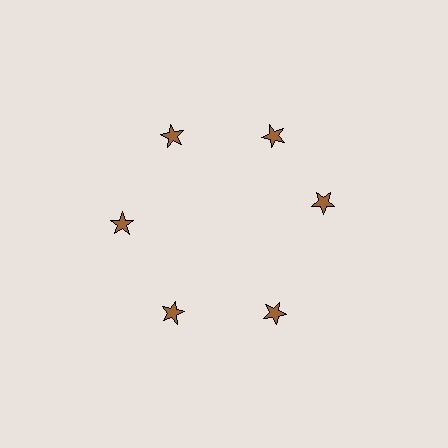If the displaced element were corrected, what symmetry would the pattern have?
It would have 6-fold rotational symmetry — the pattern would map onto itself every 60 degrees.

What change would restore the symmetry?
The symmetry would be restored by rotating it back into even spacing with its neighbors so that all 6 stars sit at equal angles and equal distance from the center.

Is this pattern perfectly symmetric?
No. The 6 brown stars are arranged in a ring, but one element near the 3 o'clock position is rotated out of alignment along the ring, breaking the 6-fold rotational symmetry.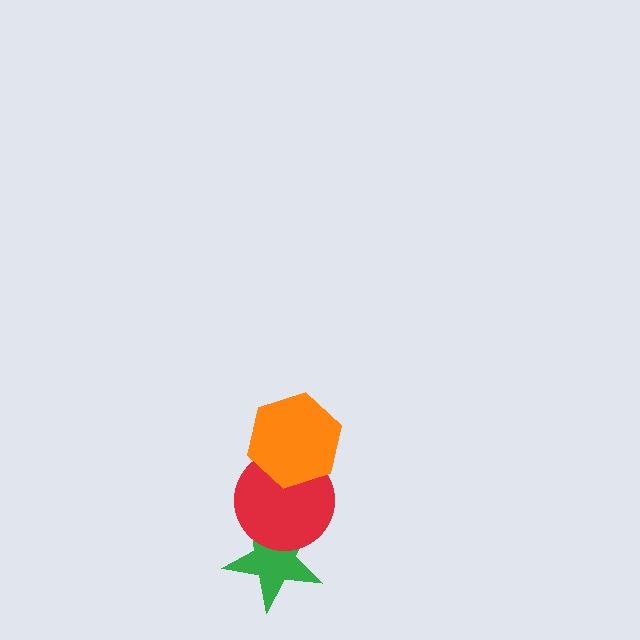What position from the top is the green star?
The green star is 3rd from the top.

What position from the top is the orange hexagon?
The orange hexagon is 1st from the top.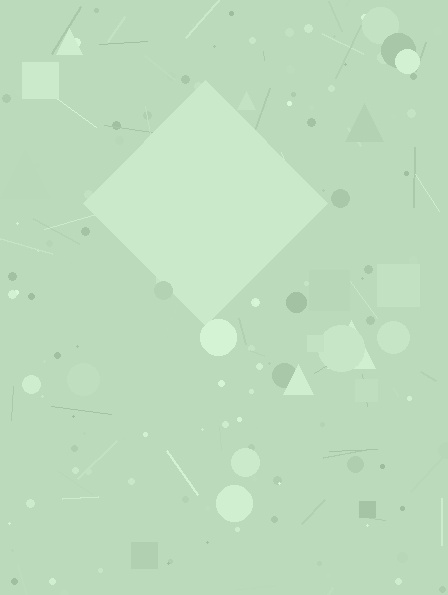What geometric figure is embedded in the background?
A diamond is embedded in the background.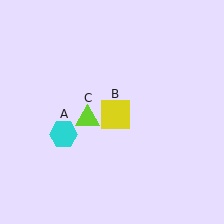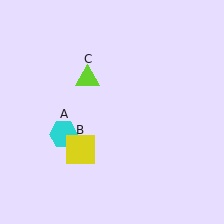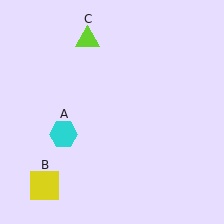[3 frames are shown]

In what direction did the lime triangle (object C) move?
The lime triangle (object C) moved up.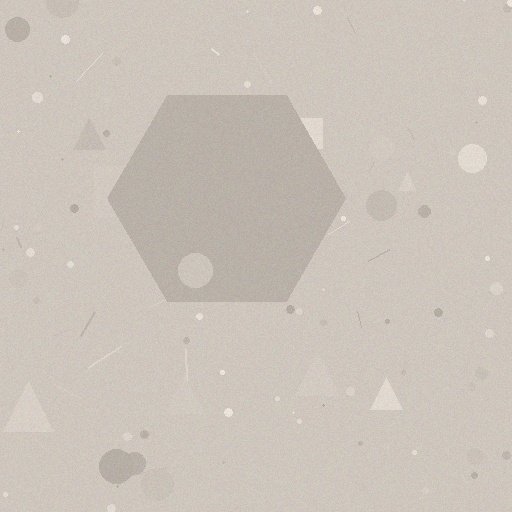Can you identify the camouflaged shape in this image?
The camouflaged shape is a hexagon.